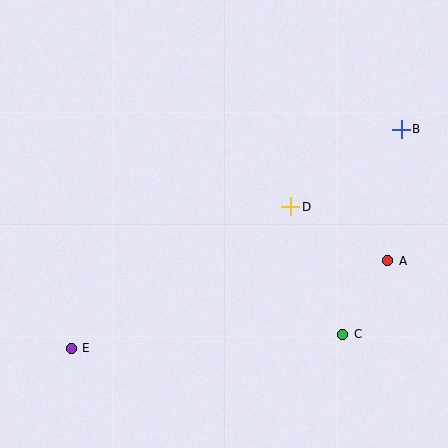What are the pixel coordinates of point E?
Point E is at (71, 348).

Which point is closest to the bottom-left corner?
Point E is closest to the bottom-left corner.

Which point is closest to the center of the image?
Point D at (291, 207) is closest to the center.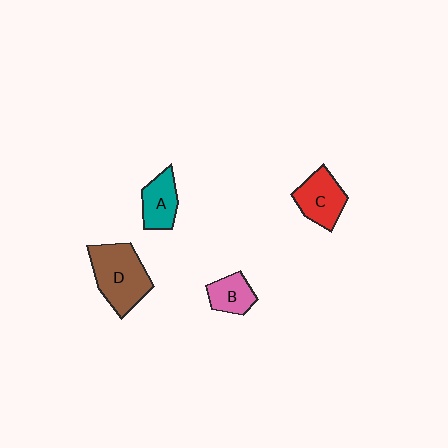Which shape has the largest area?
Shape D (brown).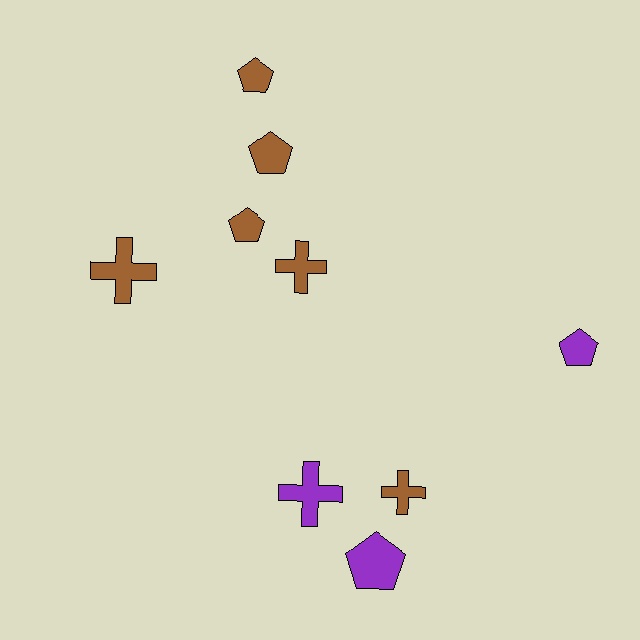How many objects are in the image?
There are 9 objects.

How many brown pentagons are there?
There are 3 brown pentagons.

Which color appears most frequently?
Brown, with 6 objects.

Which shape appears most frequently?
Pentagon, with 5 objects.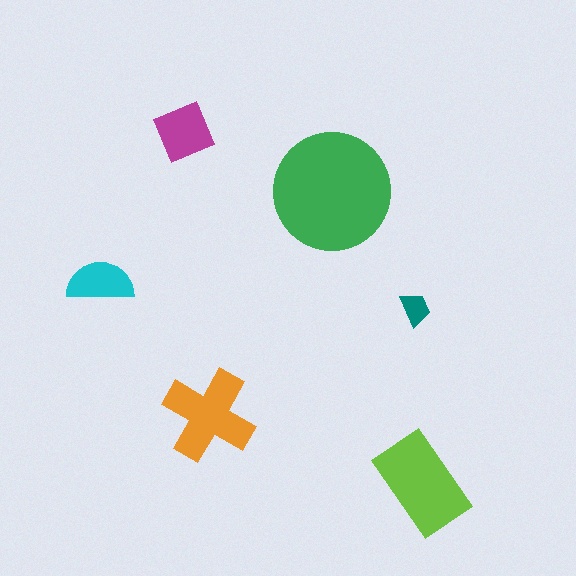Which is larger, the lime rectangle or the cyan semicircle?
The lime rectangle.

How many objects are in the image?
There are 6 objects in the image.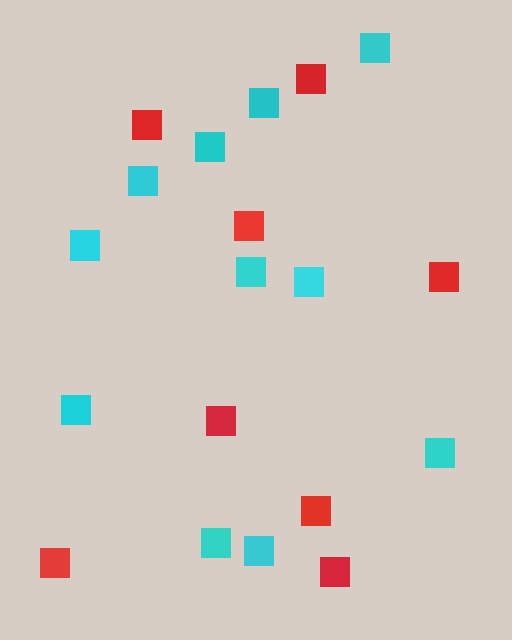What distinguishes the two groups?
There are 2 groups: one group of red squares (8) and one group of cyan squares (11).